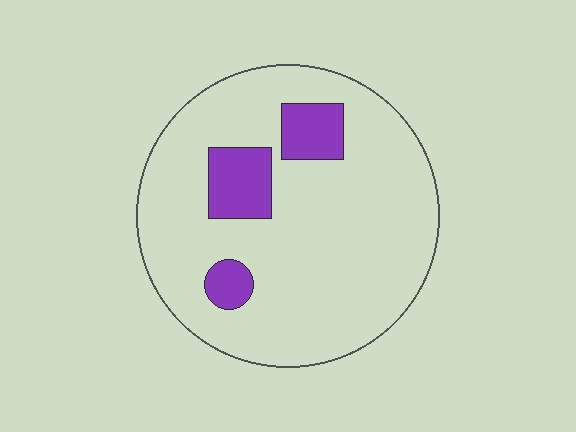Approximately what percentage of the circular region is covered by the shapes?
Approximately 15%.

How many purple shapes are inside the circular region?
3.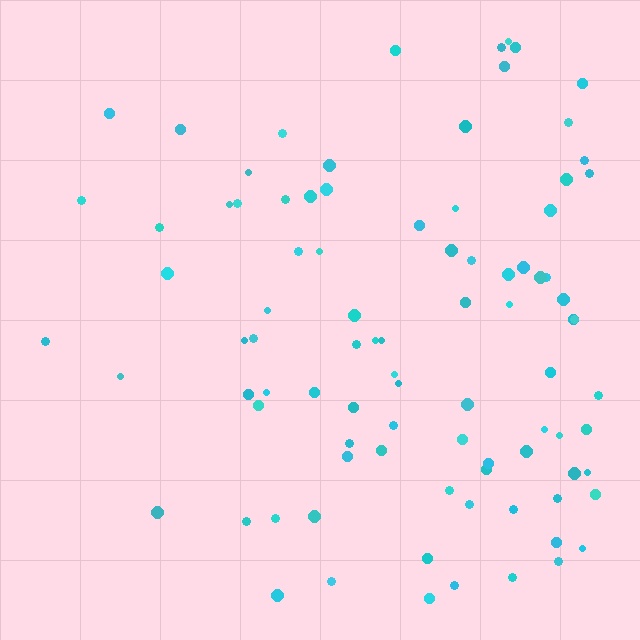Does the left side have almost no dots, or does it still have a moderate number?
Still a moderate number, just noticeably fewer than the right.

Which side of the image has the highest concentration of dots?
The right.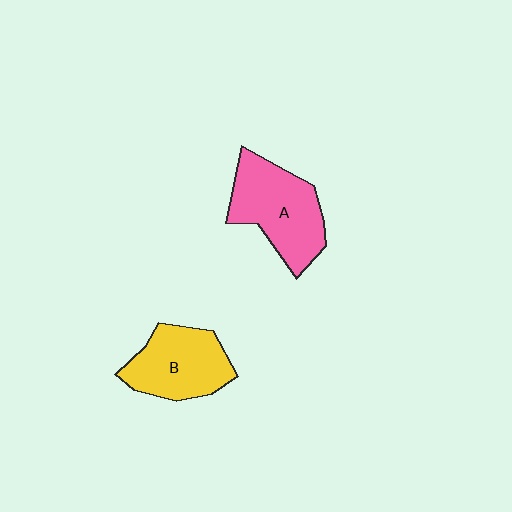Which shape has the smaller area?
Shape B (yellow).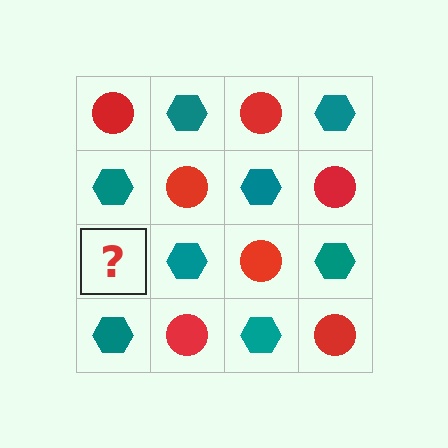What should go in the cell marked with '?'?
The missing cell should contain a red circle.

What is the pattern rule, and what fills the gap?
The rule is that it alternates red circle and teal hexagon in a checkerboard pattern. The gap should be filled with a red circle.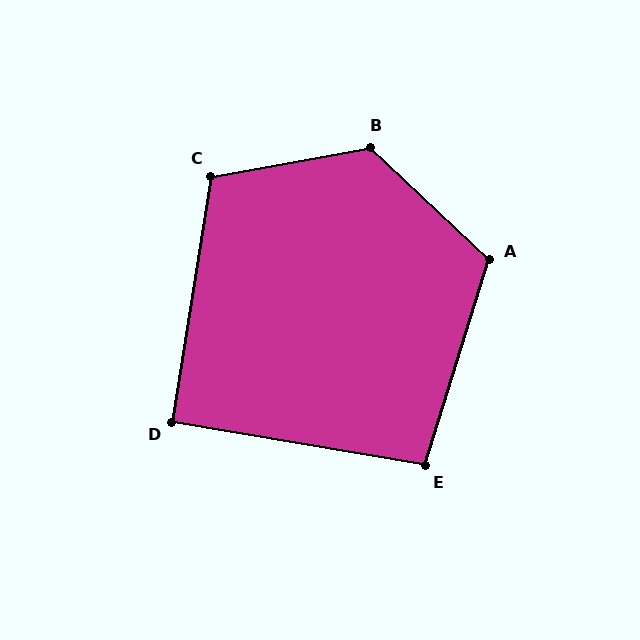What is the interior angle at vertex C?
Approximately 110 degrees (obtuse).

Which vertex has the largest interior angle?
B, at approximately 126 degrees.